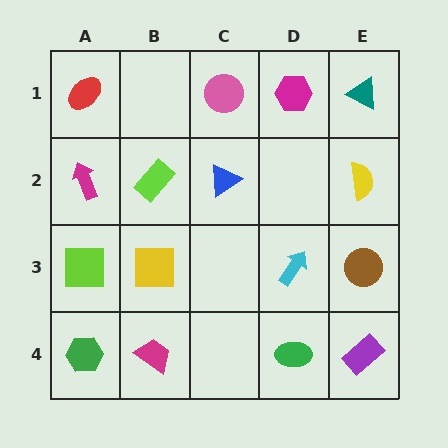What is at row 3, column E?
A brown circle.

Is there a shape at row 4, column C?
No, that cell is empty.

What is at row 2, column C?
A blue triangle.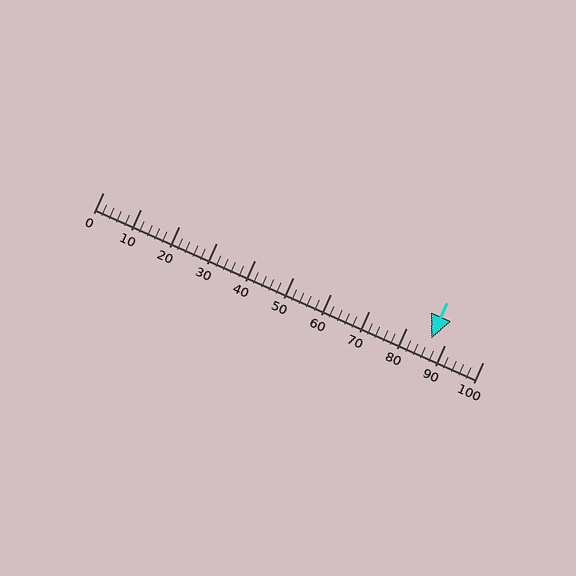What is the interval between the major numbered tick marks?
The major tick marks are spaced 10 units apart.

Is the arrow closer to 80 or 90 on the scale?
The arrow is closer to 90.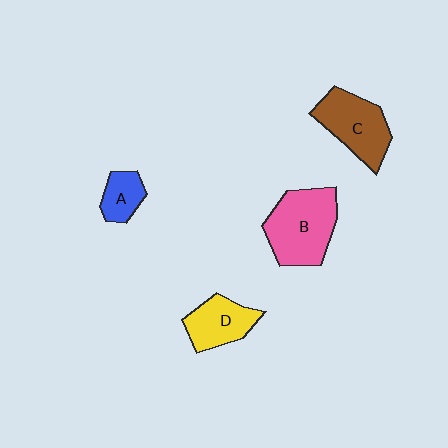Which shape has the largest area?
Shape B (pink).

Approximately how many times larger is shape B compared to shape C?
Approximately 1.2 times.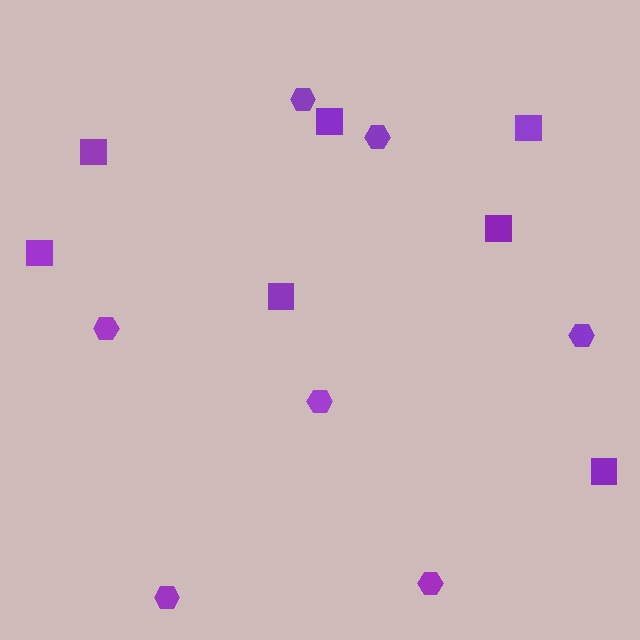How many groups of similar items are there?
There are 2 groups: one group of squares (7) and one group of hexagons (7).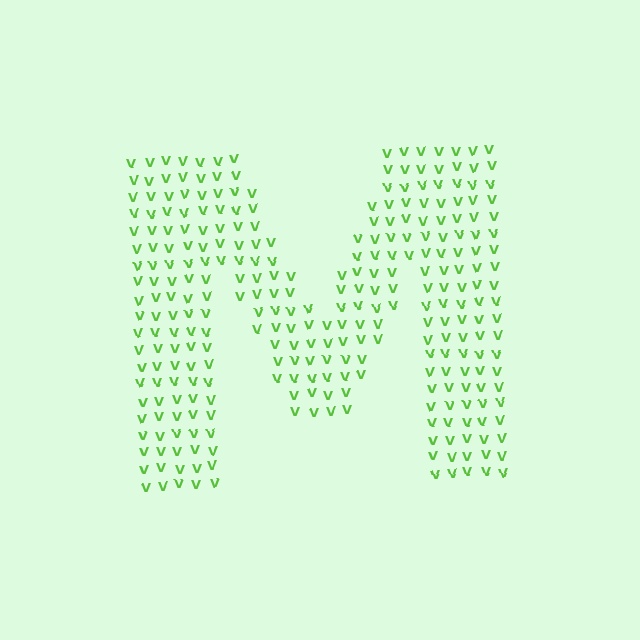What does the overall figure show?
The overall figure shows the letter M.